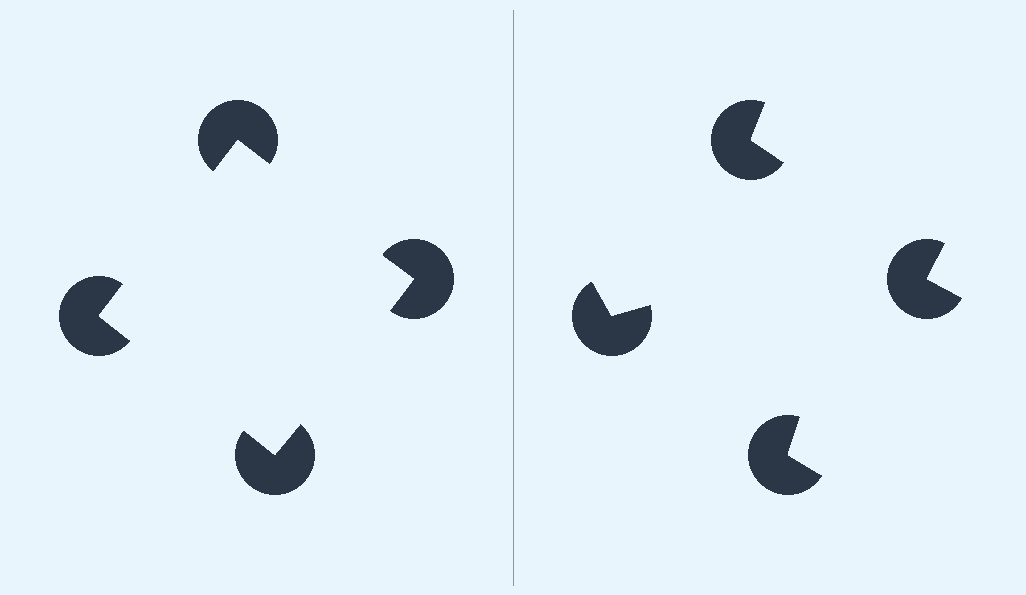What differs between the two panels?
The pac-man discs are positioned identically on both sides; only the wedge orientations differ. On the left they align to a square; on the right they are misaligned.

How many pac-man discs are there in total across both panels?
8 — 4 on each side.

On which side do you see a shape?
An illusory square appears on the left side. On the right side the wedge cuts are rotated, so no coherent shape forms.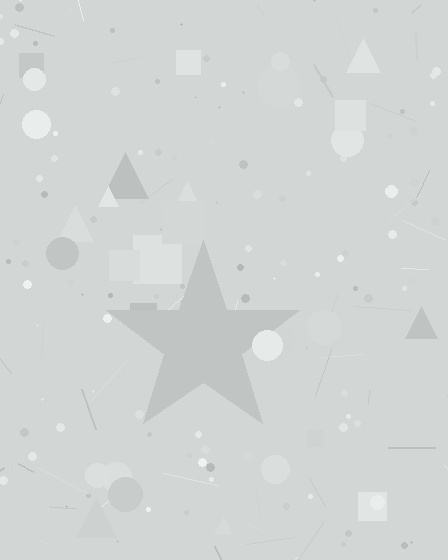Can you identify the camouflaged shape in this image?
The camouflaged shape is a star.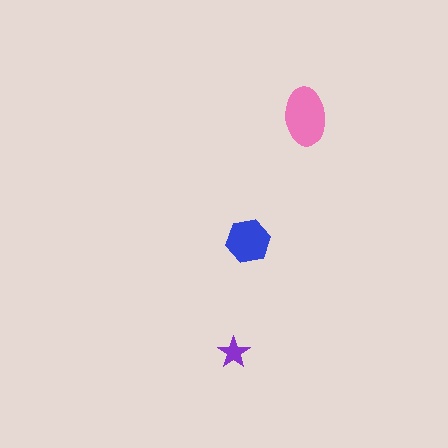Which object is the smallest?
The purple star.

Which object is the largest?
The pink ellipse.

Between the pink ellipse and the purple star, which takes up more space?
The pink ellipse.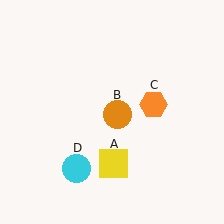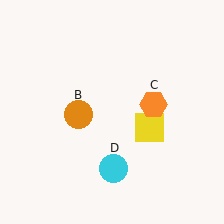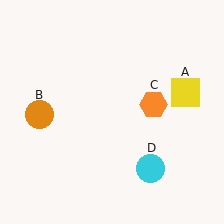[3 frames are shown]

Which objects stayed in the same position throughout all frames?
Orange hexagon (object C) remained stationary.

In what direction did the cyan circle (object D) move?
The cyan circle (object D) moved right.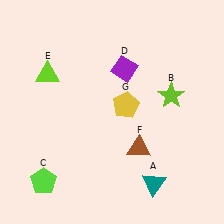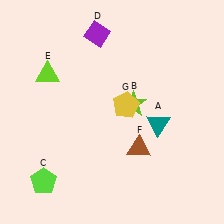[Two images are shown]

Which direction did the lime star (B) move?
The lime star (B) moved left.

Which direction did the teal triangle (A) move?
The teal triangle (A) moved up.